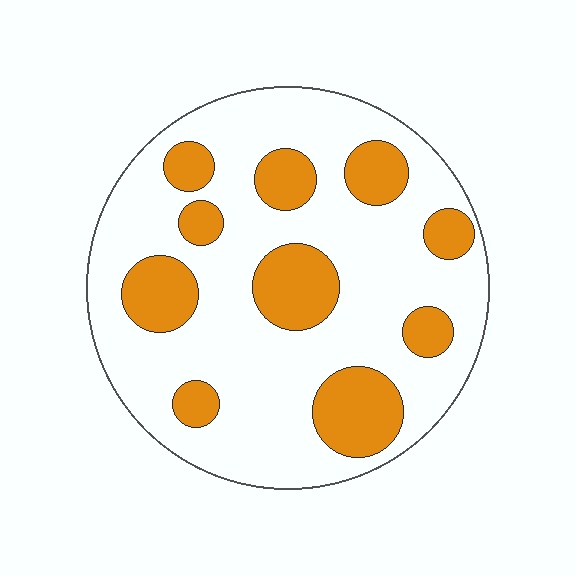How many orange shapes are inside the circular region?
10.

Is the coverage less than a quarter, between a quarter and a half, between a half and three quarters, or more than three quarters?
Between a quarter and a half.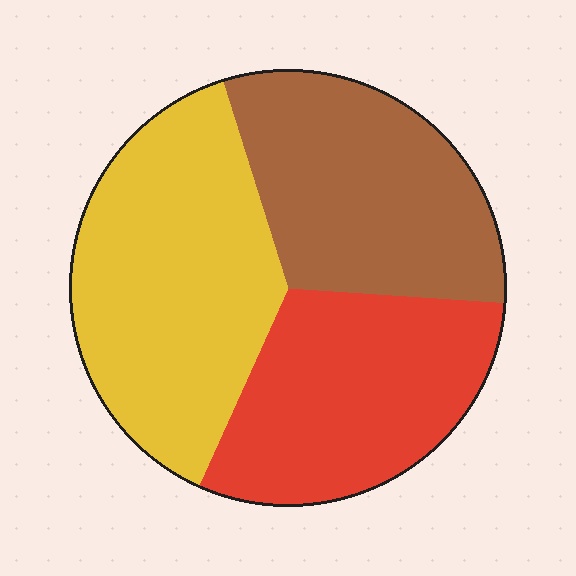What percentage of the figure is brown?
Brown takes up between a quarter and a half of the figure.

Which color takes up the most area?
Yellow, at roughly 40%.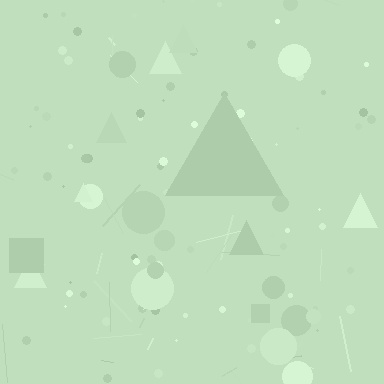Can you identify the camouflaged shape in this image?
The camouflaged shape is a triangle.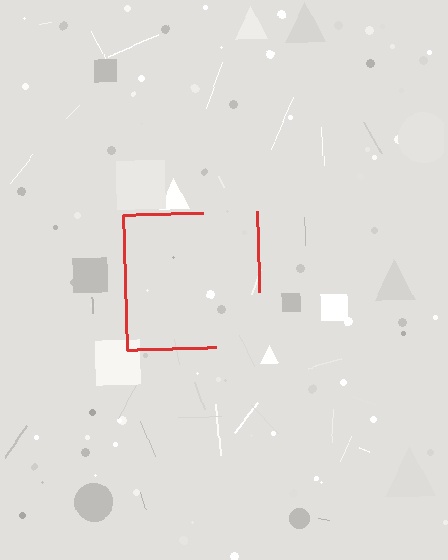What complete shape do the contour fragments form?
The contour fragments form a square.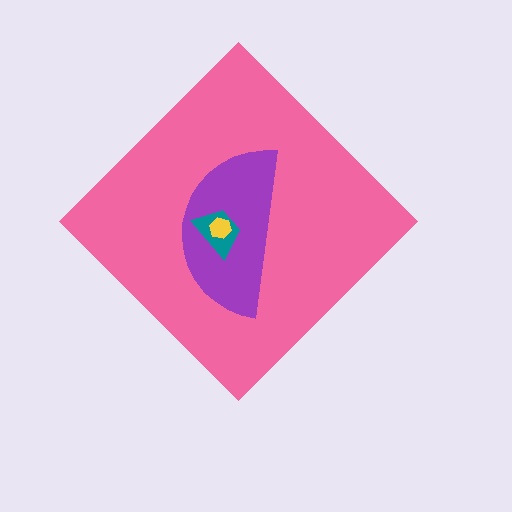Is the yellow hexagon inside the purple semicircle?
Yes.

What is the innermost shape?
The yellow hexagon.